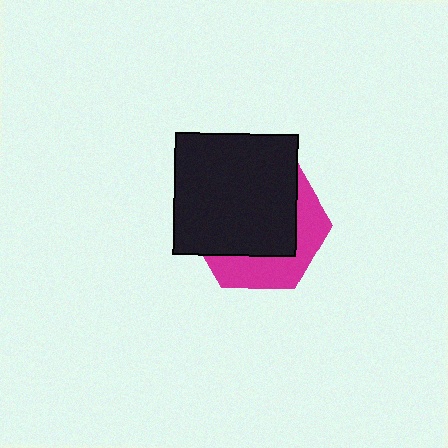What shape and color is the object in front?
The object in front is a black rectangle.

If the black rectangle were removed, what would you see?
You would see the complete magenta hexagon.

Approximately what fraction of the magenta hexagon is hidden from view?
Roughly 66% of the magenta hexagon is hidden behind the black rectangle.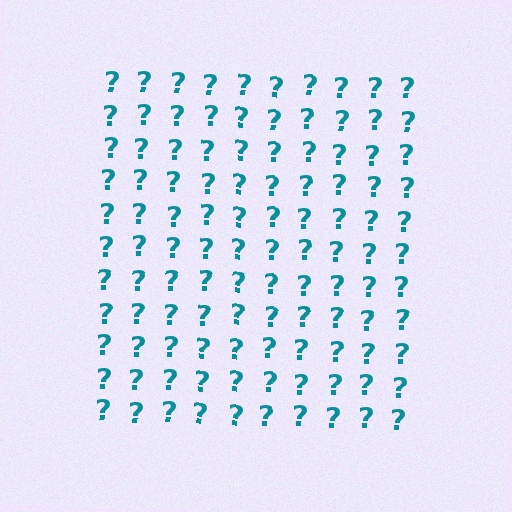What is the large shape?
The large shape is a square.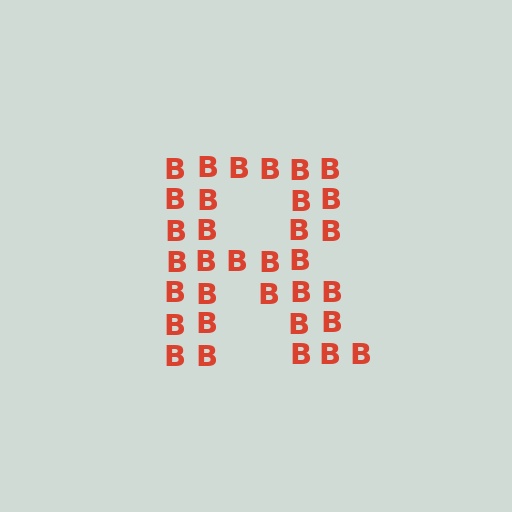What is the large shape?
The large shape is the letter R.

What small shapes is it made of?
It is made of small letter B's.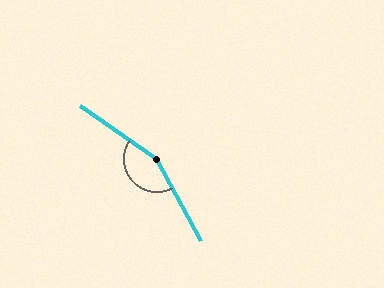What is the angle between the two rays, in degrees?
Approximately 152 degrees.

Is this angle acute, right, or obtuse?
It is obtuse.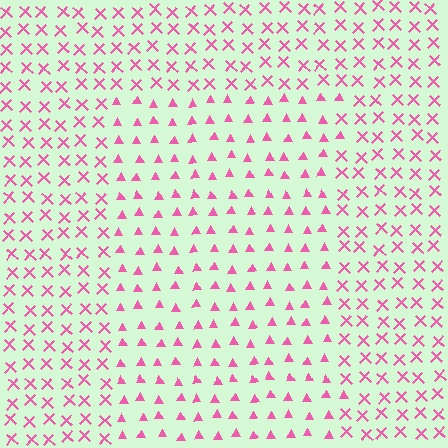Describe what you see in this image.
The image is filled with small pink elements arranged in a uniform grid. A rectangle-shaped region contains triangles, while the surrounding area contains X marks. The boundary is defined purely by the change in element shape.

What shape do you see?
I see a rectangle.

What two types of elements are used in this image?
The image uses triangles inside the rectangle region and X marks outside it.